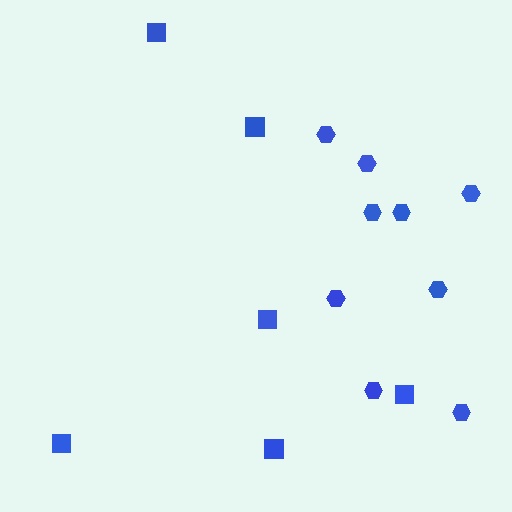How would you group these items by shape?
There are 2 groups: one group of squares (6) and one group of hexagons (9).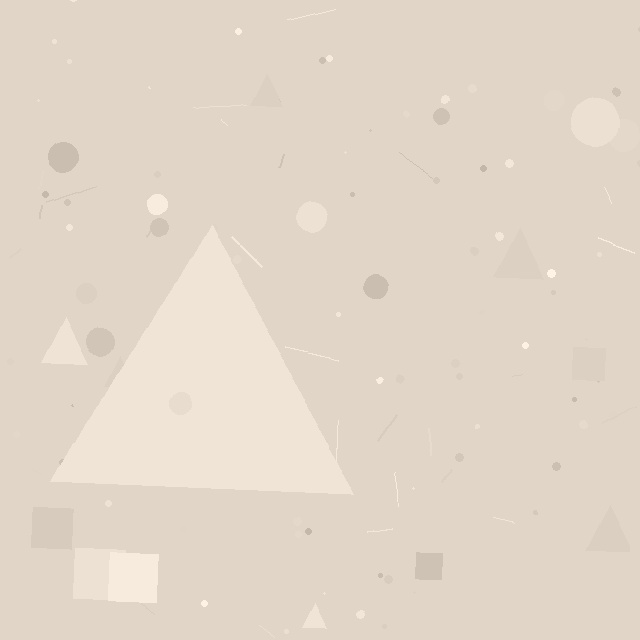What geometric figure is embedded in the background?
A triangle is embedded in the background.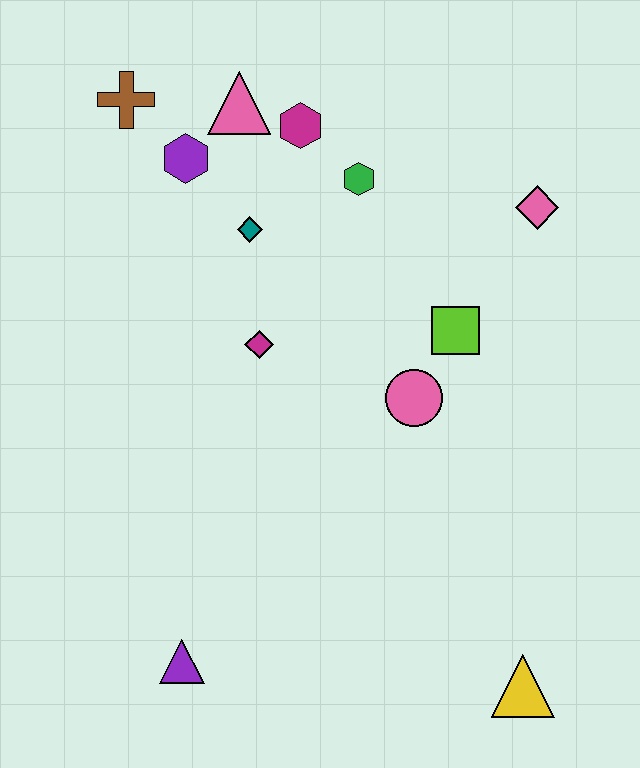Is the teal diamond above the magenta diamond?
Yes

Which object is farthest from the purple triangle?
The pink diamond is farthest from the purple triangle.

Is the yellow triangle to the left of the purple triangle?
No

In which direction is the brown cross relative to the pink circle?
The brown cross is above the pink circle.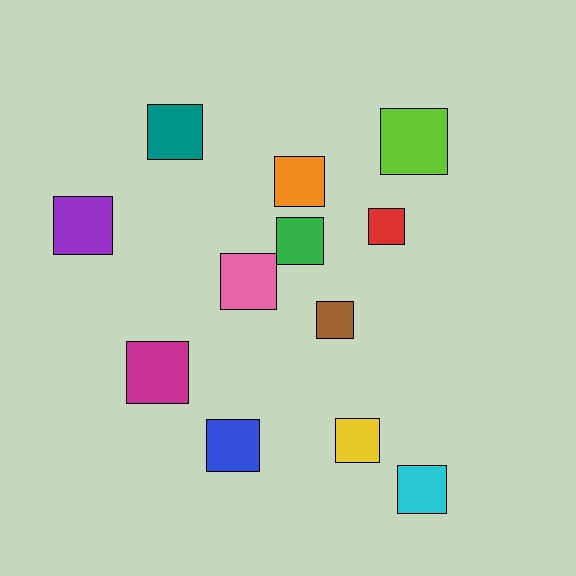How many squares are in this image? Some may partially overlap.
There are 12 squares.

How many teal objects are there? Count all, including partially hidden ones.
There is 1 teal object.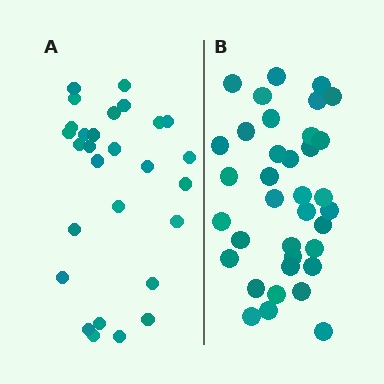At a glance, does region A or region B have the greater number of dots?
Region B (the right region) has more dots.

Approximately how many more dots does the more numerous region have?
Region B has roughly 8 or so more dots than region A.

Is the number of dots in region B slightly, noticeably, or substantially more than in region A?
Region B has noticeably more, but not dramatically so. The ratio is roughly 1.3 to 1.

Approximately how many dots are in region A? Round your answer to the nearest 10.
About 30 dots. (The exact count is 28, which rounds to 30.)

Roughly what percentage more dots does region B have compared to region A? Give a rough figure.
About 30% more.